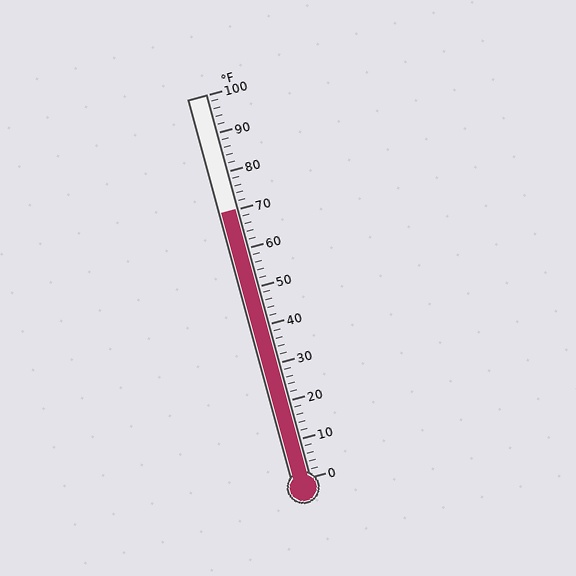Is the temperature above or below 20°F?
The temperature is above 20°F.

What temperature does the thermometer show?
The thermometer shows approximately 70°F.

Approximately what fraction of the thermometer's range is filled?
The thermometer is filled to approximately 70% of its range.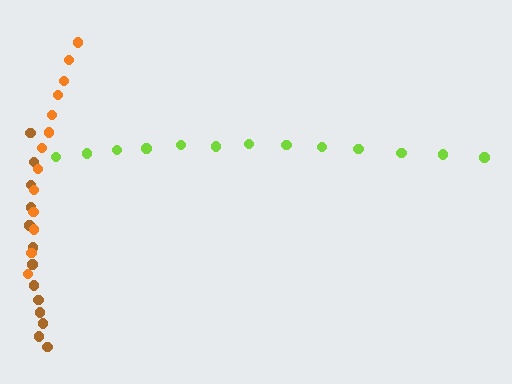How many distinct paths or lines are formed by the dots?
There are 3 distinct paths.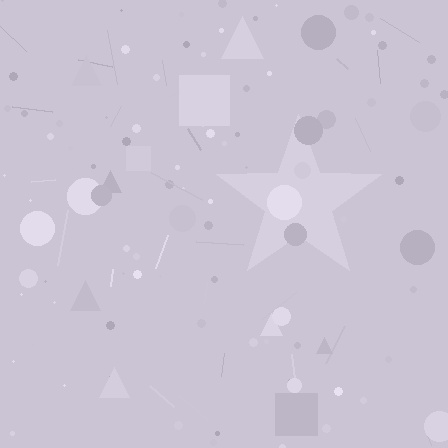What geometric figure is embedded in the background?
A star is embedded in the background.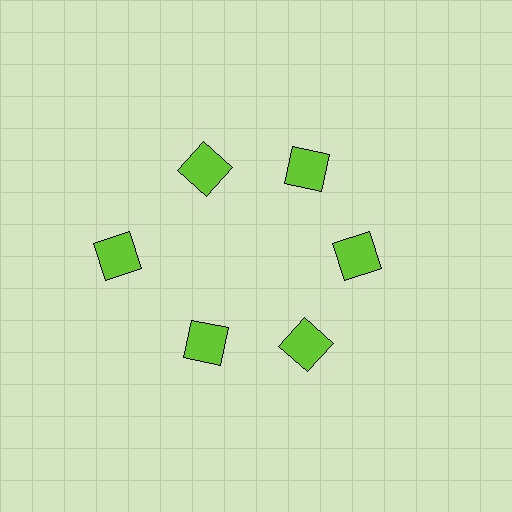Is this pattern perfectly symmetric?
No. The 6 lime squares are arranged in a ring, but one element near the 9 o'clock position is pushed outward from the center, breaking the 6-fold rotational symmetry.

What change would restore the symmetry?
The symmetry would be restored by moving it inward, back onto the ring so that all 6 squares sit at equal angles and equal distance from the center.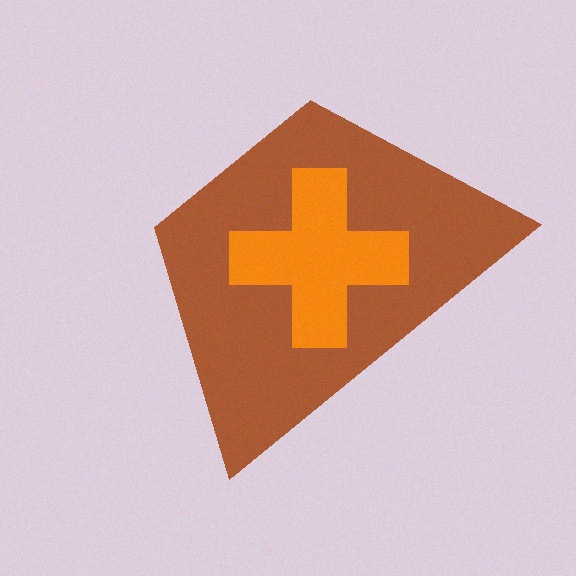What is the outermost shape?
The brown trapezoid.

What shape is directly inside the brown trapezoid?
The orange cross.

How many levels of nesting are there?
2.